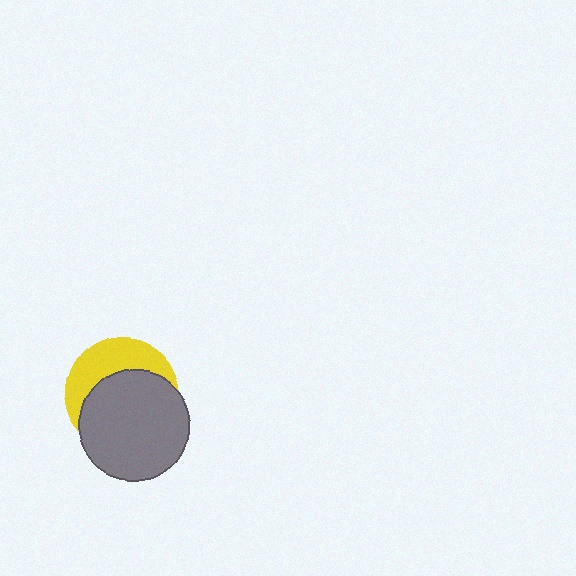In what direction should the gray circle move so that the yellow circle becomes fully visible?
The gray circle should move toward the lower-right. That is the shortest direction to clear the overlap and leave the yellow circle fully visible.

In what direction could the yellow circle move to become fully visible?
The yellow circle could move toward the upper-left. That would shift it out from behind the gray circle entirely.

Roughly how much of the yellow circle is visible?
A small part of it is visible (roughly 38%).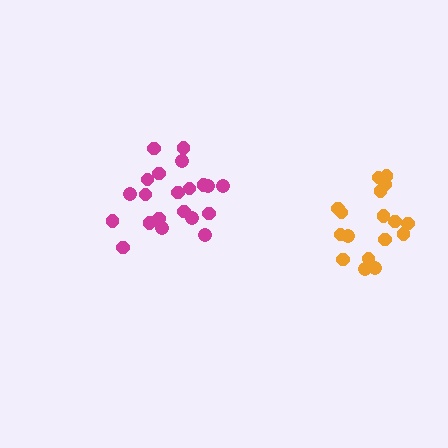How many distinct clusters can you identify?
There are 2 distinct clusters.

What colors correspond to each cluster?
The clusters are colored: orange, magenta.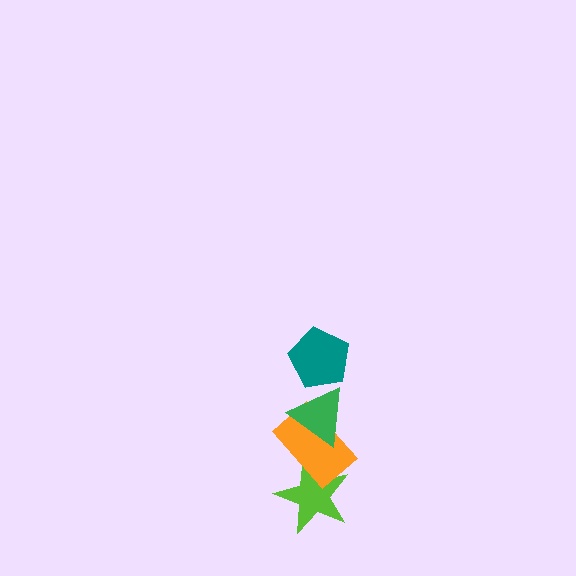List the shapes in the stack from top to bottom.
From top to bottom: the teal pentagon, the green triangle, the orange rectangle, the lime star.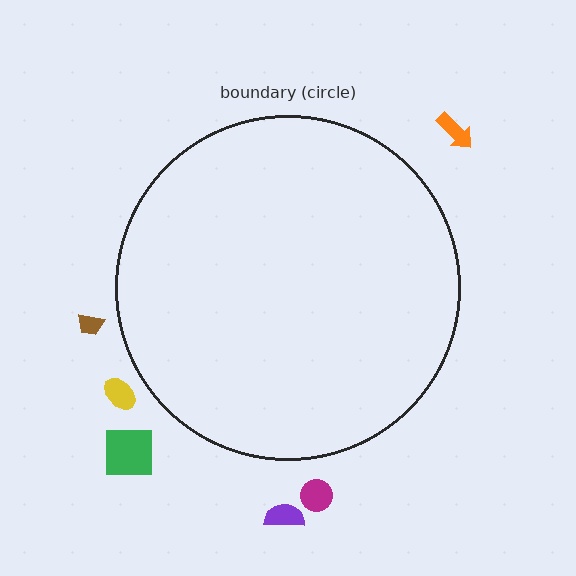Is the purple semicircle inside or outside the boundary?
Outside.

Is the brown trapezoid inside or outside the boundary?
Outside.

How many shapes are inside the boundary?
0 inside, 6 outside.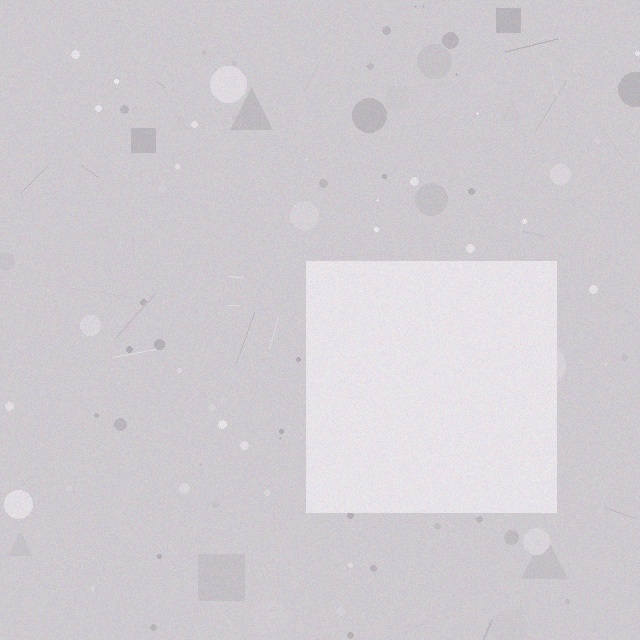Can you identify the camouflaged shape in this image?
The camouflaged shape is a square.